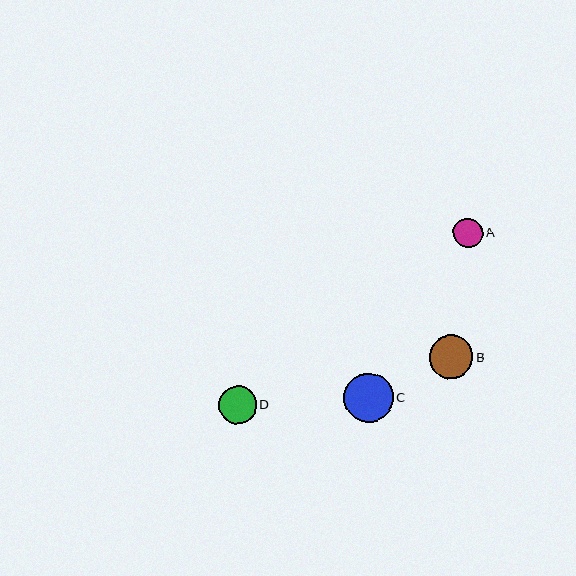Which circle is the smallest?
Circle A is the smallest with a size of approximately 30 pixels.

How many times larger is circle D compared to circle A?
Circle D is approximately 1.3 times the size of circle A.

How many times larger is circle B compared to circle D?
Circle B is approximately 1.2 times the size of circle D.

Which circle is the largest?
Circle C is the largest with a size of approximately 49 pixels.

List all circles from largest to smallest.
From largest to smallest: C, B, D, A.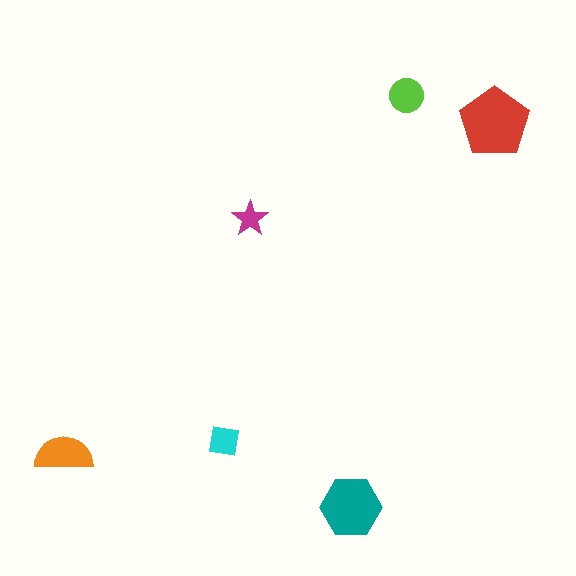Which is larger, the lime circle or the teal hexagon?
The teal hexagon.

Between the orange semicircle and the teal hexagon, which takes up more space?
The teal hexagon.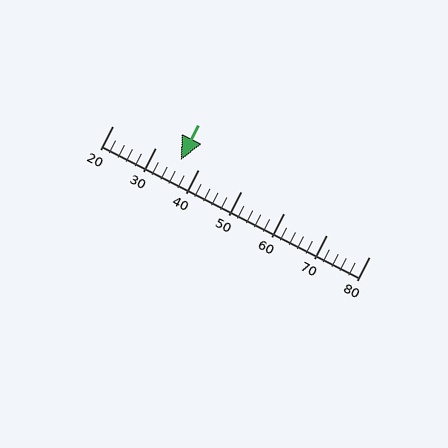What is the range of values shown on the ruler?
The ruler shows values from 20 to 80.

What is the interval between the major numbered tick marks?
The major tick marks are spaced 10 units apart.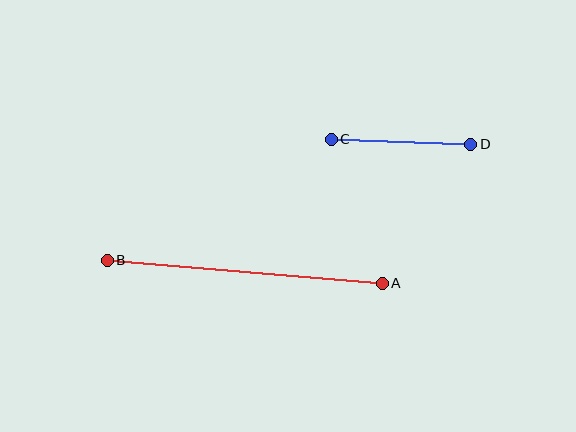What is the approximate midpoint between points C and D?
The midpoint is at approximately (401, 142) pixels.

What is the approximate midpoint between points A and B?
The midpoint is at approximately (245, 272) pixels.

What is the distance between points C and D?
The distance is approximately 139 pixels.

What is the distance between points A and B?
The distance is approximately 276 pixels.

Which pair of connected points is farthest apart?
Points A and B are farthest apart.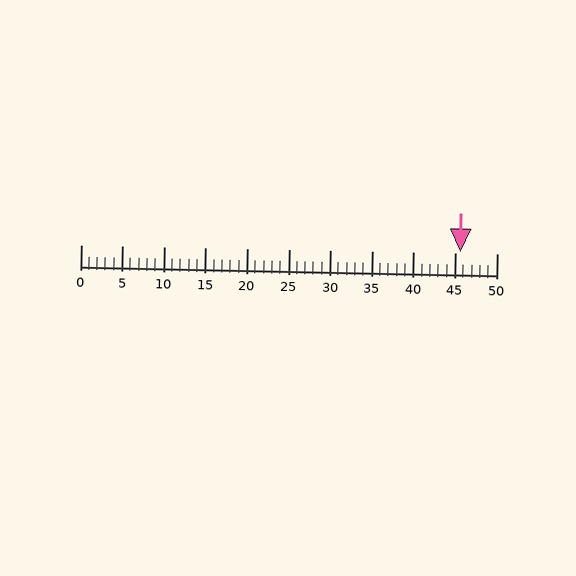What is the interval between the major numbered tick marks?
The major tick marks are spaced 5 units apart.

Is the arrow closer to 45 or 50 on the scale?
The arrow is closer to 45.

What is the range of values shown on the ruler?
The ruler shows values from 0 to 50.